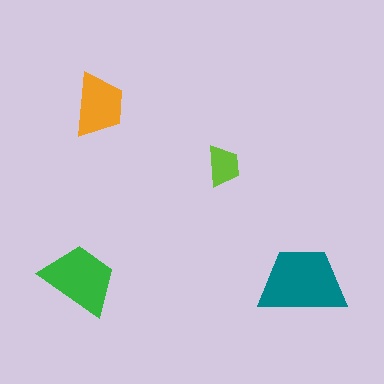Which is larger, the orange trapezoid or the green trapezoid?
The green one.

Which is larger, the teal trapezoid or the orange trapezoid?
The teal one.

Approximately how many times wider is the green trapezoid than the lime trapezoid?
About 2 times wider.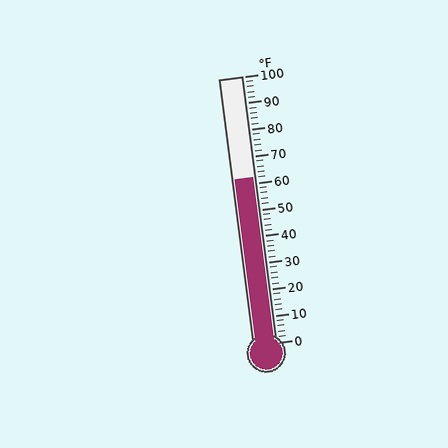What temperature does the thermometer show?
The thermometer shows approximately 62°F.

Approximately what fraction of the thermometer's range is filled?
The thermometer is filled to approximately 60% of its range.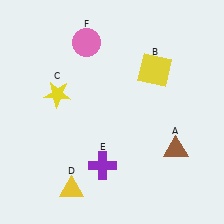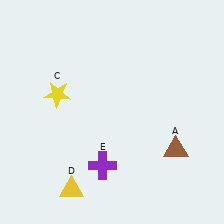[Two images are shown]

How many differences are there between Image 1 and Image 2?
There are 2 differences between the two images.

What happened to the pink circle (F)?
The pink circle (F) was removed in Image 2. It was in the top-left area of Image 1.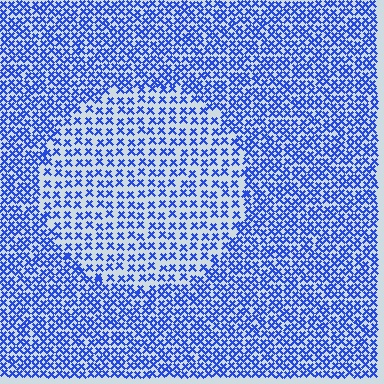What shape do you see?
I see a circle.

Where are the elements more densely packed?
The elements are more densely packed outside the circle boundary.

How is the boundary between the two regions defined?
The boundary is defined by a change in element density (approximately 1.8x ratio). All elements are the same color, size, and shape.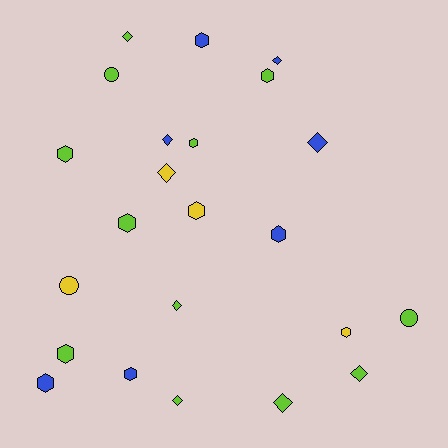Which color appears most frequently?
Lime, with 12 objects.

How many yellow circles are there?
There is 1 yellow circle.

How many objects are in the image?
There are 23 objects.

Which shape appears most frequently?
Hexagon, with 11 objects.